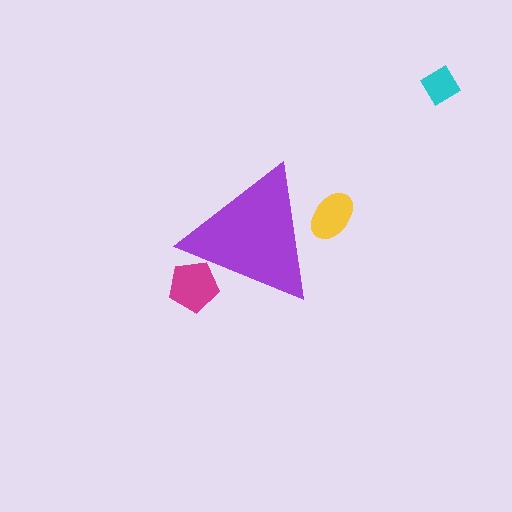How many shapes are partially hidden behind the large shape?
2 shapes are partially hidden.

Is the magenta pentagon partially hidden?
Yes, the magenta pentagon is partially hidden behind the purple triangle.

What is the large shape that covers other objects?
A purple triangle.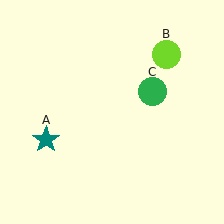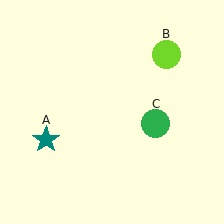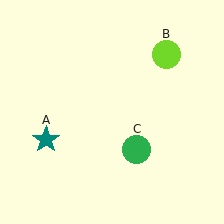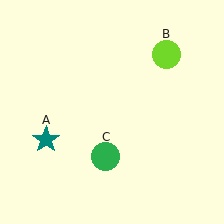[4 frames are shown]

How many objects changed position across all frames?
1 object changed position: green circle (object C).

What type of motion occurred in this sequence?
The green circle (object C) rotated clockwise around the center of the scene.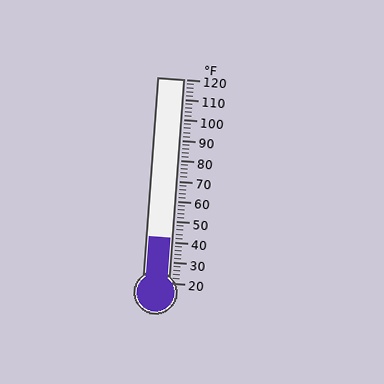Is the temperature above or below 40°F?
The temperature is above 40°F.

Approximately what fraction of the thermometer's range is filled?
The thermometer is filled to approximately 20% of its range.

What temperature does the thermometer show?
The thermometer shows approximately 42°F.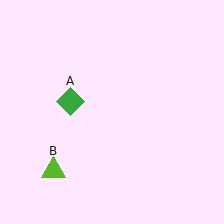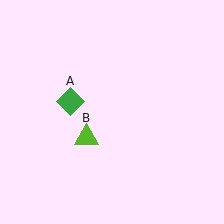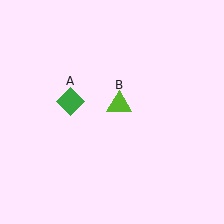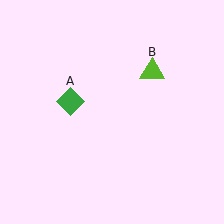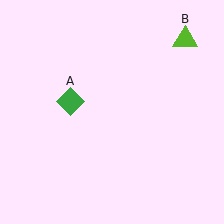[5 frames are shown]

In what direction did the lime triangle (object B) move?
The lime triangle (object B) moved up and to the right.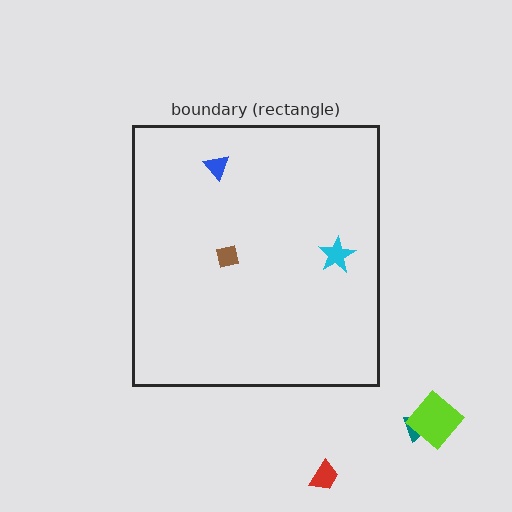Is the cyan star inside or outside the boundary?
Inside.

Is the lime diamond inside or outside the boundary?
Outside.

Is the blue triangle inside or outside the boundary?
Inside.